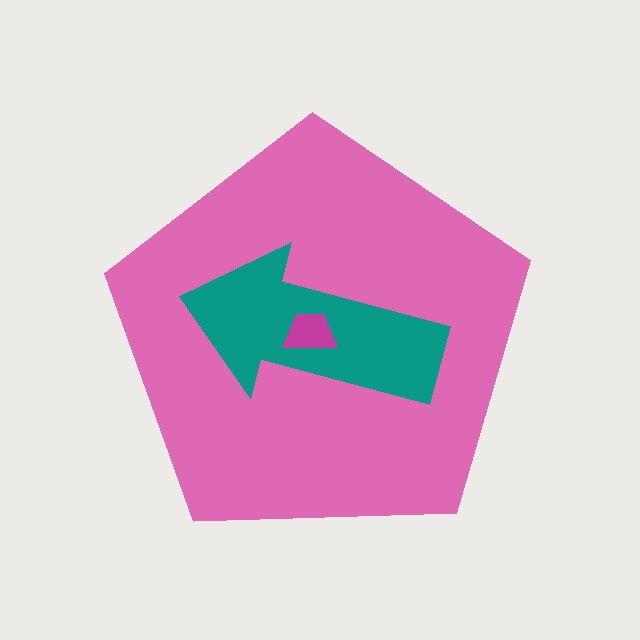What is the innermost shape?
The magenta trapezoid.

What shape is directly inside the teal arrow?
The magenta trapezoid.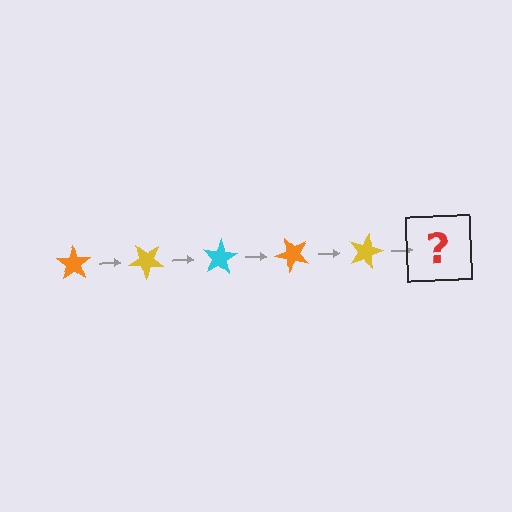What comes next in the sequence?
The next element should be a cyan star, rotated 200 degrees from the start.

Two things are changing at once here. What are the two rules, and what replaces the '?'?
The two rules are that it rotates 40 degrees each step and the color cycles through orange, yellow, and cyan. The '?' should be a cyan star, rotated 200 degrees from the start.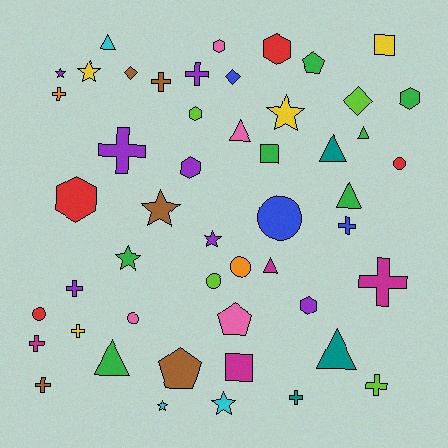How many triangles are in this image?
There are 8 triangles.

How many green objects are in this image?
There are 7 green objects.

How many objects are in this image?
There are 50 objects.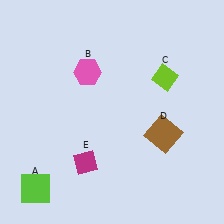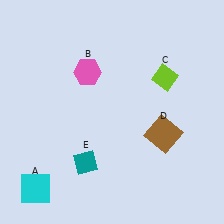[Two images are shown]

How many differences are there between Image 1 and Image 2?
There are 2 differences between the two images.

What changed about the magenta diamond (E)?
In Image 1, E is magenta. In Image 2, it changed to teal.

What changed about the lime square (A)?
In Image 1, A is lime. In Image 2, it changed to cyan.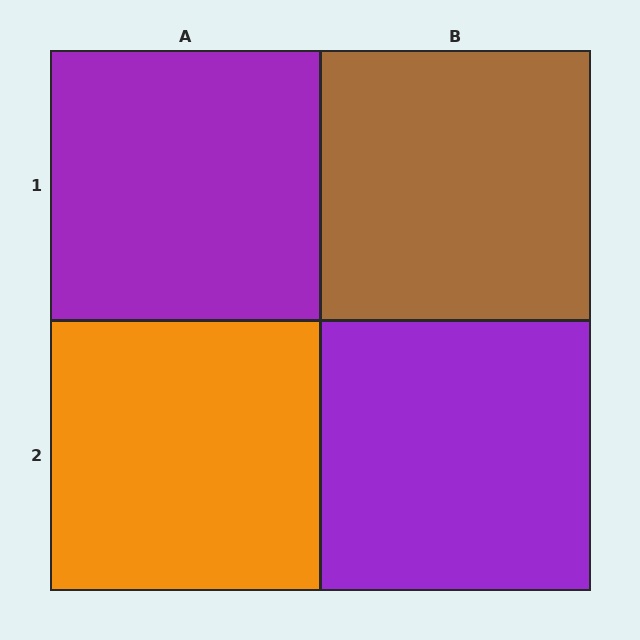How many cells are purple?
2 cells are purple.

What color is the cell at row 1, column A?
Purple.